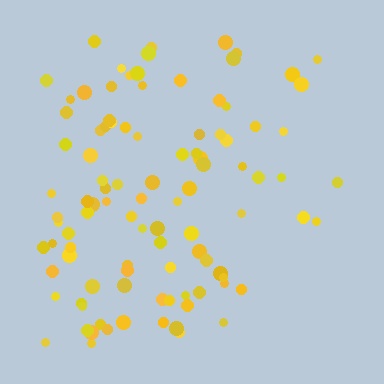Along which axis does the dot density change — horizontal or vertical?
Horizontal.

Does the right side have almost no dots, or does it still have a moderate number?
Still a moderate number, just noticeably fewer than the left.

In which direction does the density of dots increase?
From right to left, with the left side densest.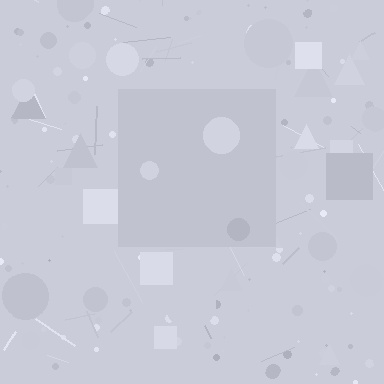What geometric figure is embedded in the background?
A square is embedded in the background.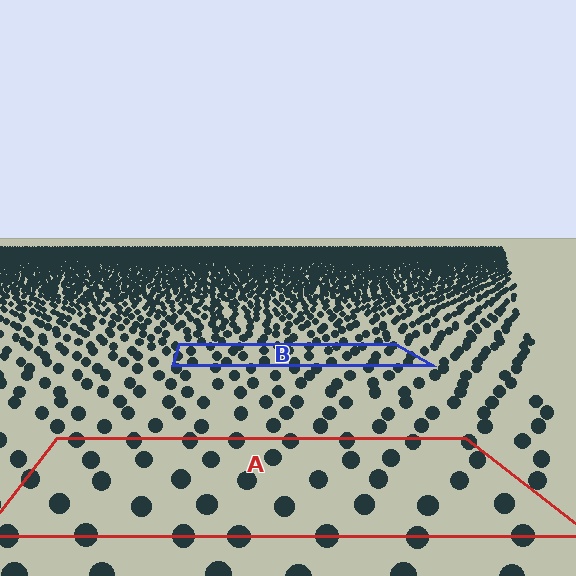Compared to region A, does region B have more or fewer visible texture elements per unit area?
Region B has more texture elements per unit area — they are packed more densely because it is farther away.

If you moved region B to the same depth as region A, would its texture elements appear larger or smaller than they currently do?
They would appear larger. At a closer depth, the same texture elements are projected at a bigger on-screen size.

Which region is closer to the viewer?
Region A is closer. The texture elements there are larger and more spread out.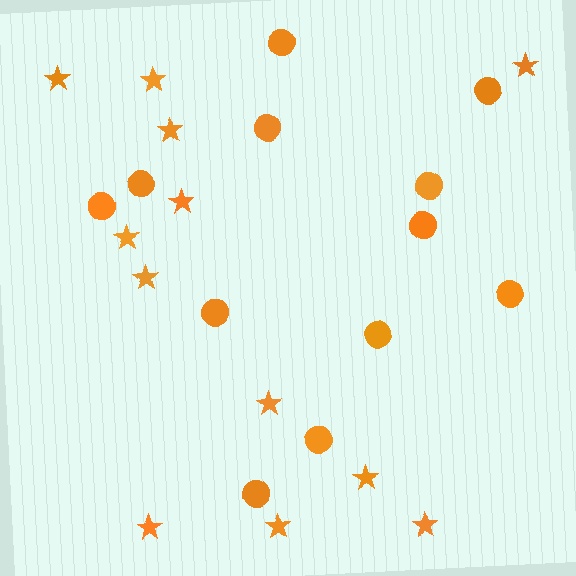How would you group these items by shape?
There are 2 groups: one group of stars (12) and one group of circles (12).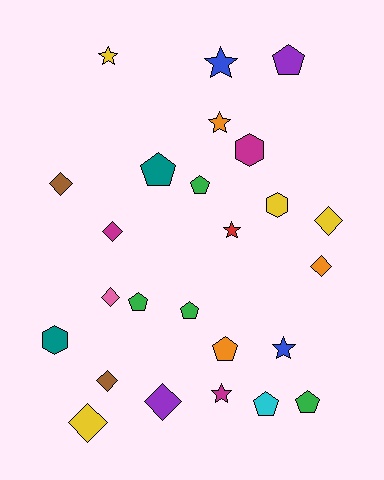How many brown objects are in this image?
There are 2 brown objects.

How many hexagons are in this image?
There are 3 hexagons.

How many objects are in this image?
There are 25 objects.